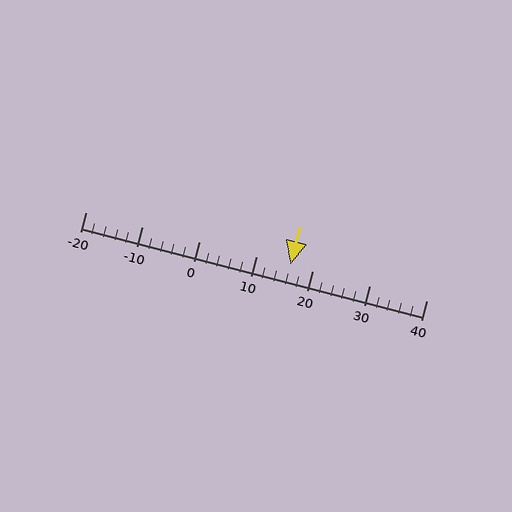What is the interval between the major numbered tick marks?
The major tick marks are spaced 10 units apart.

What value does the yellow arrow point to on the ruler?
The yellow arrow points to approximately 16.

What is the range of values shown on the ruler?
The ruler shows values from -20 to 40.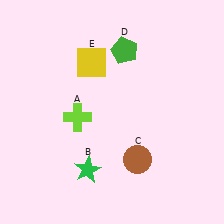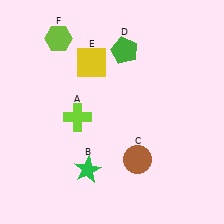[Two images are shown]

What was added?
A lime hexagon (F) was added in Image 2.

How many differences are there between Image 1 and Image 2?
There is 1 difference between the two images.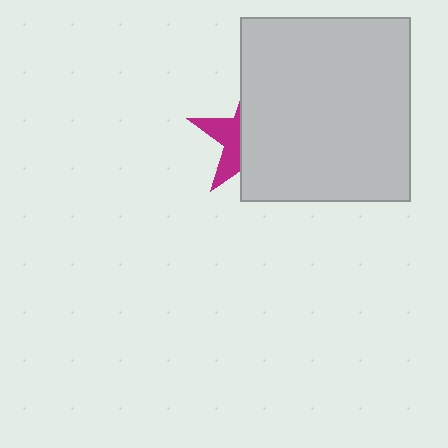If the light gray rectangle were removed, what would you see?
You would see the complete magenta star.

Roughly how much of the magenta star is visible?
A small part of it is visible (roughly 34%).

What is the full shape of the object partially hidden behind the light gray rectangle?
The partially hidden object is a magenta star.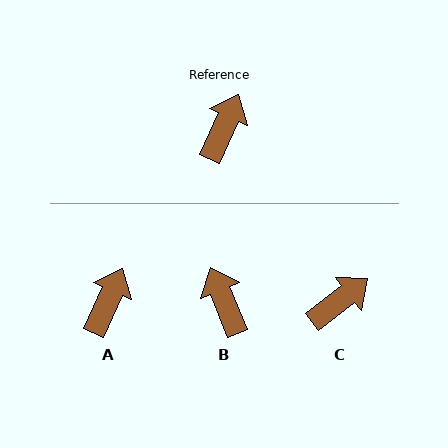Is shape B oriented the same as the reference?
No, it is off by about 46 degrees.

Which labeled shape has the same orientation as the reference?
A.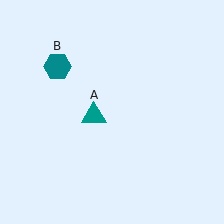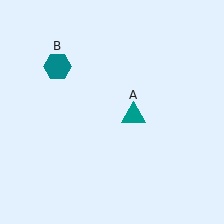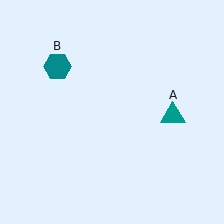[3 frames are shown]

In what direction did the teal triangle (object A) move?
The teal triangle (object A) moved right.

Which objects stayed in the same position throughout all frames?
Teal hexagon (object B) remained stationary.